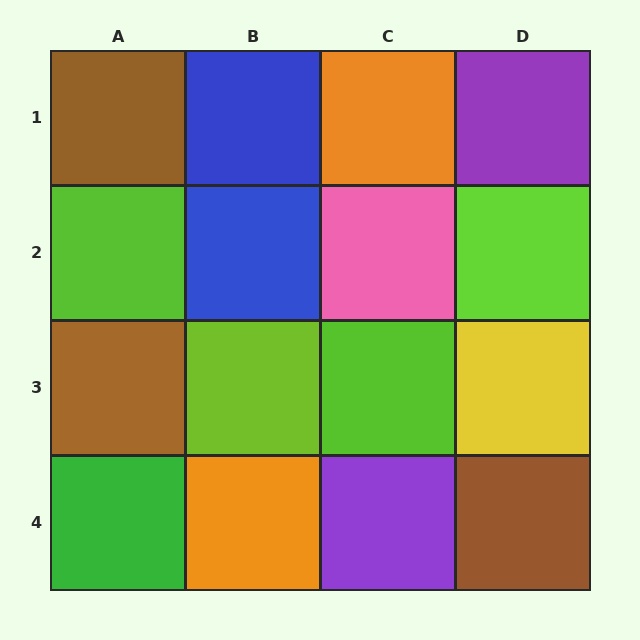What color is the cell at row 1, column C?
Orange.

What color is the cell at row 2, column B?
Blue.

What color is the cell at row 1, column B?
Blue.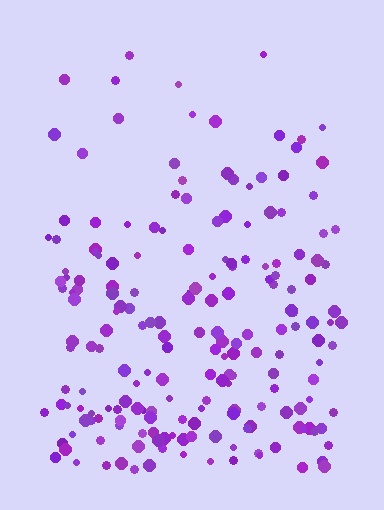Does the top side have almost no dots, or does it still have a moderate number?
Still a moderate number, just noticeably fewer than the bottom.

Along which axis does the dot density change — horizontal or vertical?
Vertical.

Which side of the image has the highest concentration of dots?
The bottom.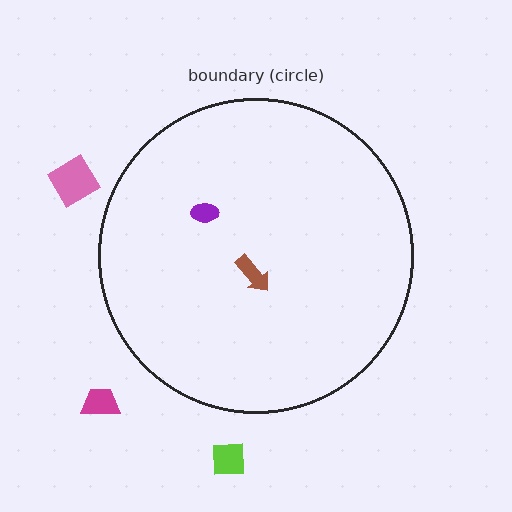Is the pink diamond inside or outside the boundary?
Outside.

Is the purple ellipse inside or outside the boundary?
Inside.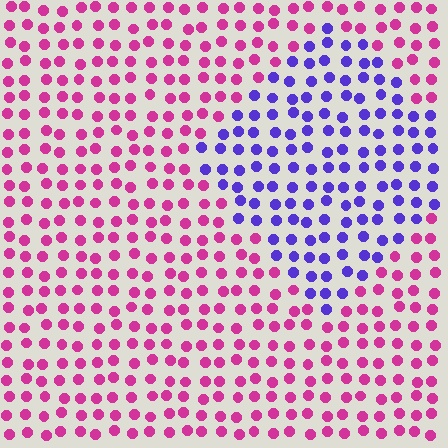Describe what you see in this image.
The image is filled with small magenta elements in a uniform arrangement. A diamond-shaped region is visible where the elements are tinted to a slightly different hue, forming a subtle color boundary.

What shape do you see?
I see a diamond.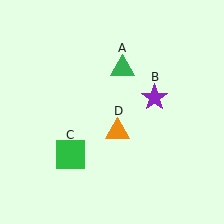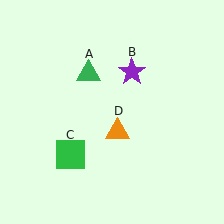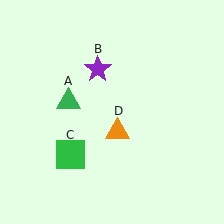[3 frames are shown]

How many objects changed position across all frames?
2 objects changed position: green triangle (object A), purple star (object B).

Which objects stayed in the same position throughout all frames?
Green square (object C) and orange triangle (object D) remained stationary.